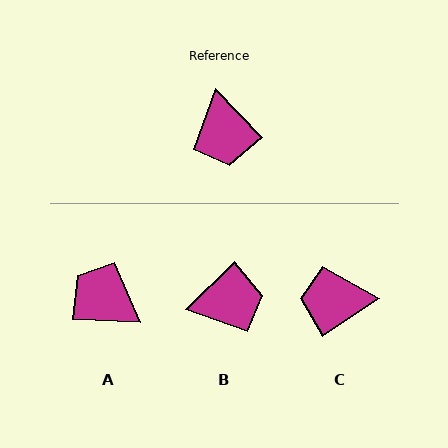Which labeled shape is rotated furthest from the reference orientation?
A, about 136 degrees away.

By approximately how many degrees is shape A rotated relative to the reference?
Approximately 136 degrees clockwise.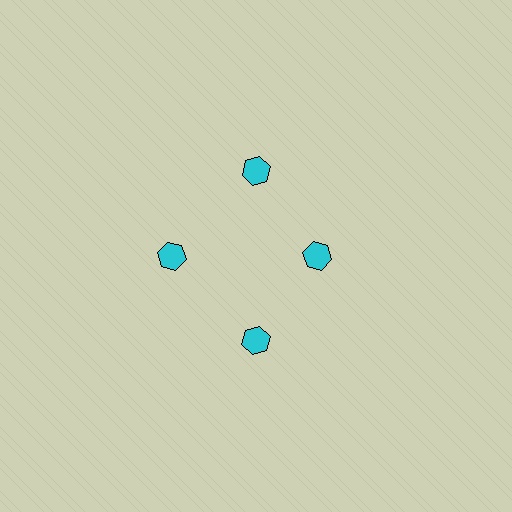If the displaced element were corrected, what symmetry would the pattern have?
It would have 4-fold rotational symmetry — the pattern would map onto itself every 90 degrees.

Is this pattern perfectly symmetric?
No. The 4 cyan hexagons are arranged in a ring, but one element near the 3 o'clock position is pulled inward toward the center, breaking the 4-fold rotational symmetry.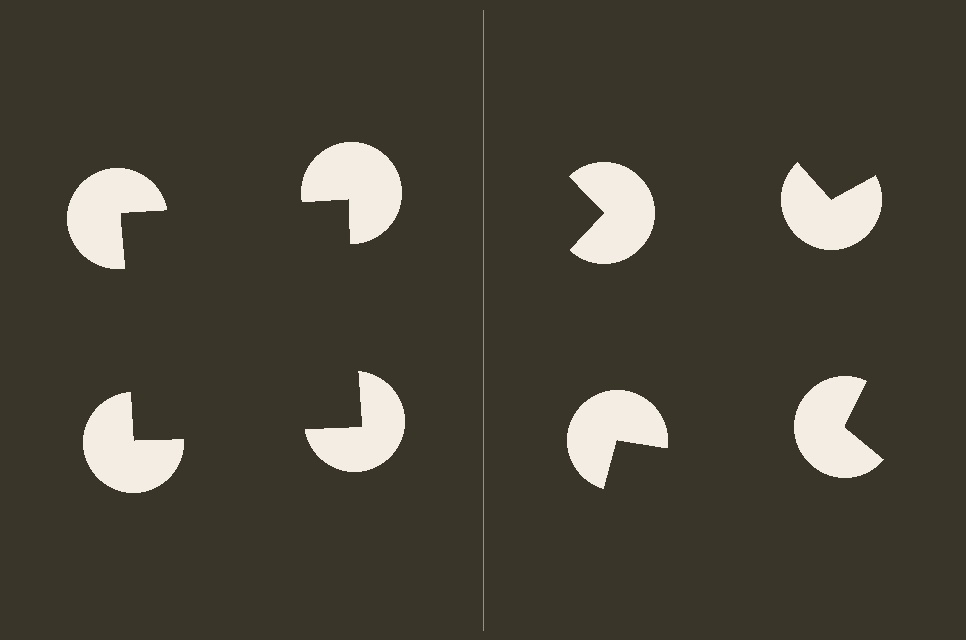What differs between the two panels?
The pac-man discs are positioned identically on both sides; only the wedge orientations differ. On the left they align to a square; on the right they are misaligned.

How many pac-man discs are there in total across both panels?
8 — 4 on each side.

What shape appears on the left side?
An illusory square.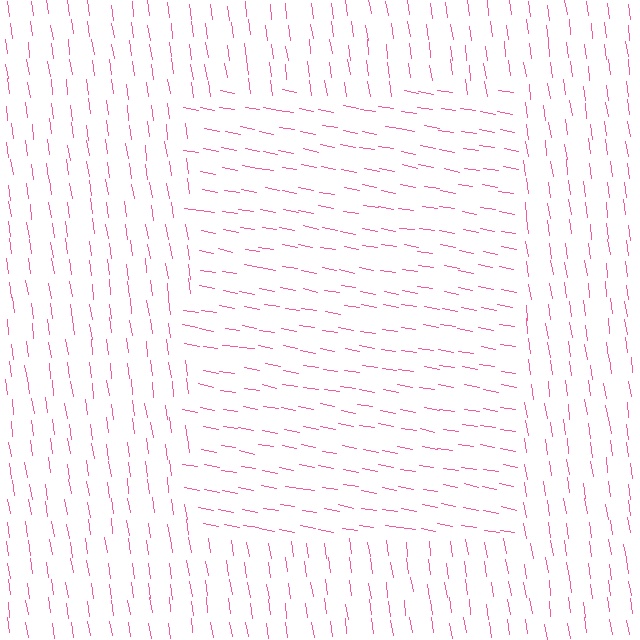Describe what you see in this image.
The image is filled with small pink line segments. A rectangle region in the image has lines oriented differently from the surrounding lines, creating a visible texture boundary.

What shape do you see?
I see a rectangle.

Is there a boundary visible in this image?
Yes, there is a texture boundary formed by a change in line orientation.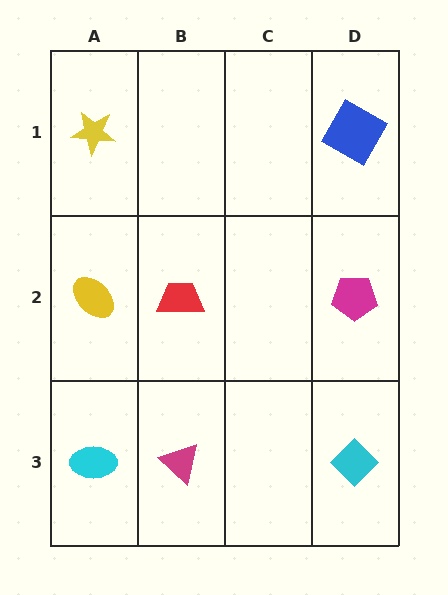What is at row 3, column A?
A cyan ellipse.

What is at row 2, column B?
A red trapezoid.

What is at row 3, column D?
A cyan diamond.